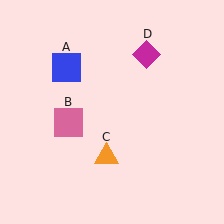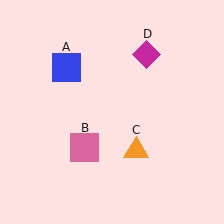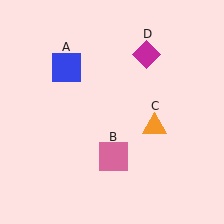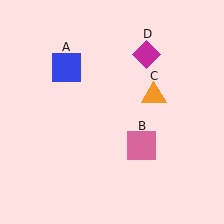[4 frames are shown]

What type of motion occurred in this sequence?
The pink square (object B), orange triangle (object C) rotated counterclockwise around the center of the scene.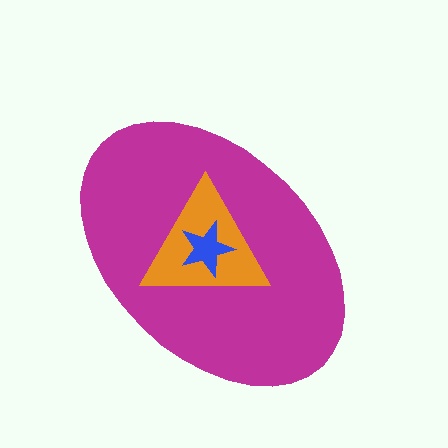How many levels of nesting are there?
3.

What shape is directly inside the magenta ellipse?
The orange triangle.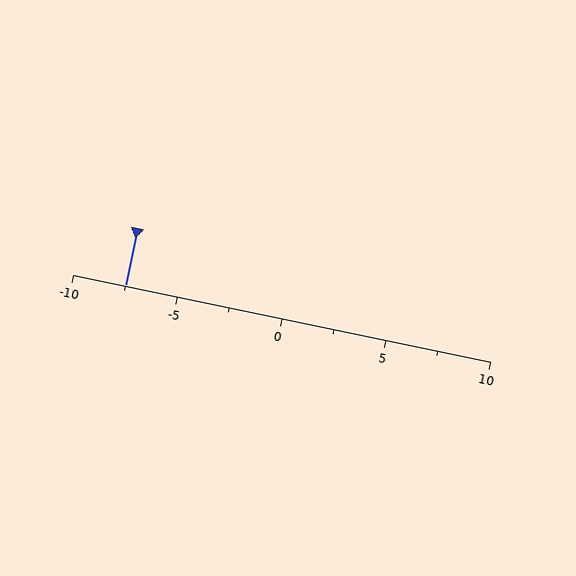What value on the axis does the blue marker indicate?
The marker indicates approximately -7.5.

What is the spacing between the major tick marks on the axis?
The major ticks are spaced 5 apart.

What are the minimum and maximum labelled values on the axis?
The axis runs from -10 to 10.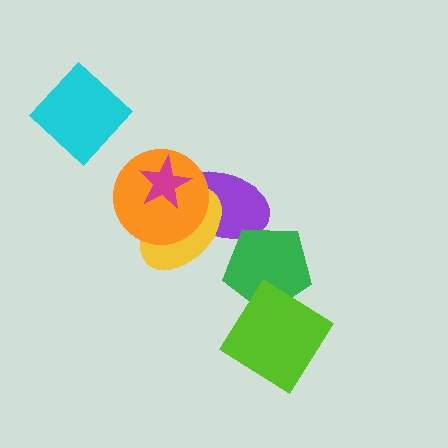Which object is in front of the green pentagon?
The lime diamond is in front of the green pentagon.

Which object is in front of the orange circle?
The magenta star is in front of the orange circle.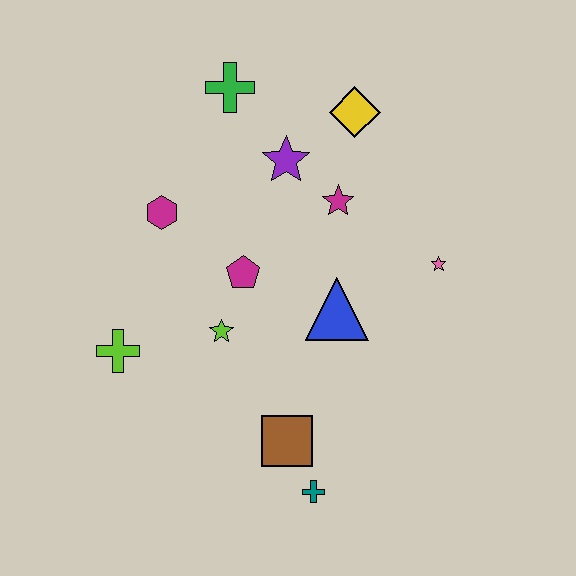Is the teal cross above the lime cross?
No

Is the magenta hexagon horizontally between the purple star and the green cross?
No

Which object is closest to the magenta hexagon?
The magenta pentagon is closest to the magenta hexagon.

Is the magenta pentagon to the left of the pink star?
Yes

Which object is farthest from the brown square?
The green cross is farthest from the brown square.